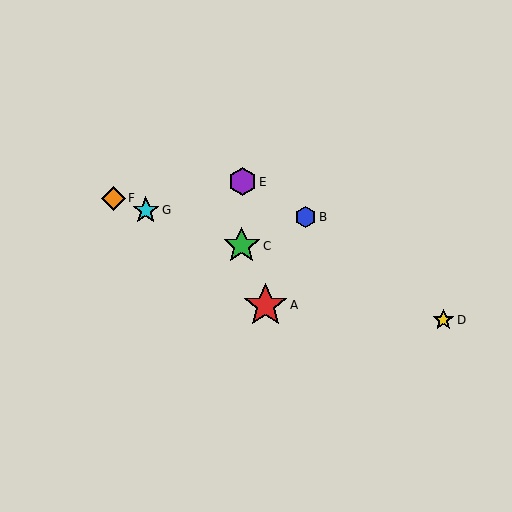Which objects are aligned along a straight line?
Objects C, D, F, G are aligned along a straight line.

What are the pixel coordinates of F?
Object F is at (113, 198).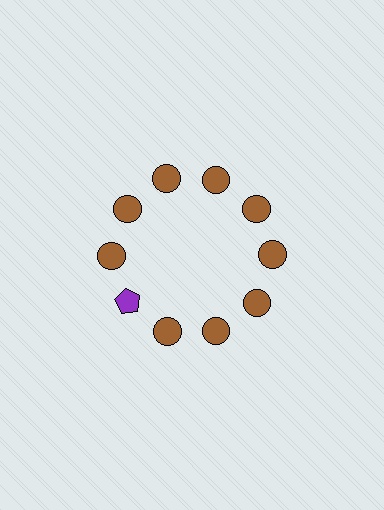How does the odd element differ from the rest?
It differs in both color (purple instead of brown) and shape (pentagon instead of circle).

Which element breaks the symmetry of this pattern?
The purple pentagon at roughly the 8 o'clock position breaks the symmetry. All other shapes are brown circles.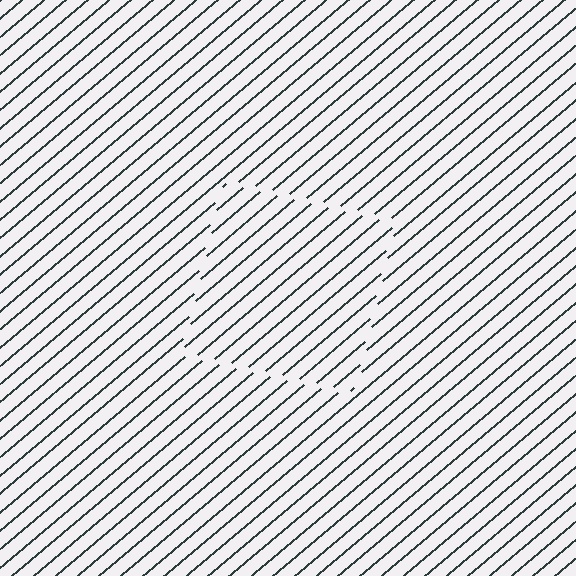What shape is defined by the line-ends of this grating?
An illusory square. The interior of the shape contains the same grating, shifted by half a period — the contour is defined by the phase discontinuity where line-ends from the inner and outer gratings abut.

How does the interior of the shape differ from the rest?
The interior of the shape contains the same grating, shifted by half a period — the contour is defined by the phase discontinuity where line-ends from the inner and outer gratings abut.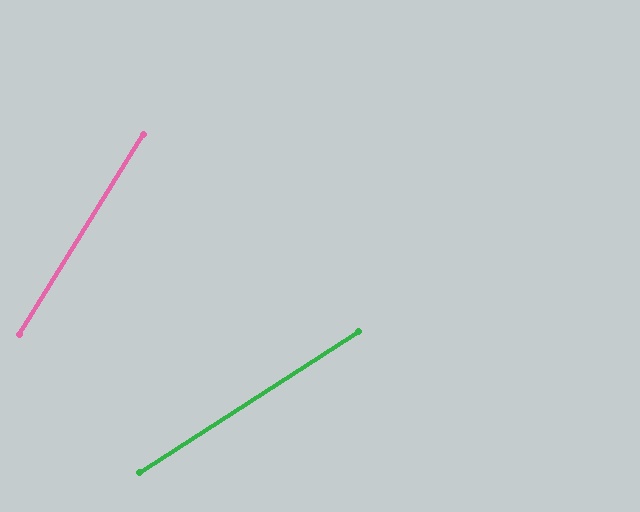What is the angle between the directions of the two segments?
Approximately 25 degrees.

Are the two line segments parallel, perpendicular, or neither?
Neither parallel nor perpendicular — they differ by about 25°.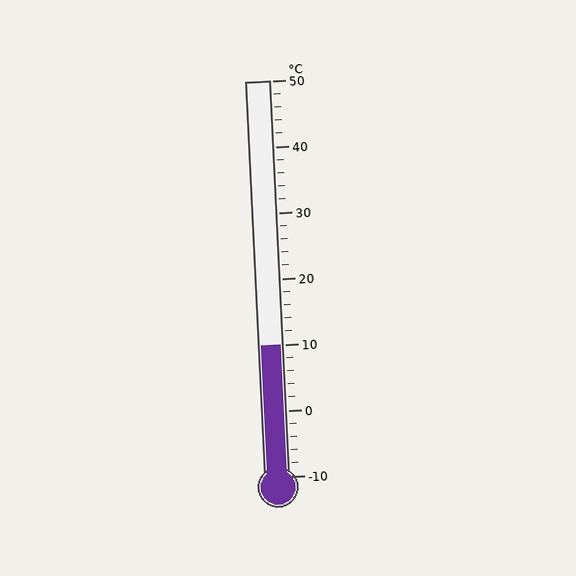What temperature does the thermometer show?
The thermometer shows approximately 10°C.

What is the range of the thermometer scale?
The thermometer scale ranges from -10°C to 50°C.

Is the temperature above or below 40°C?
The temperature is below 40°C.